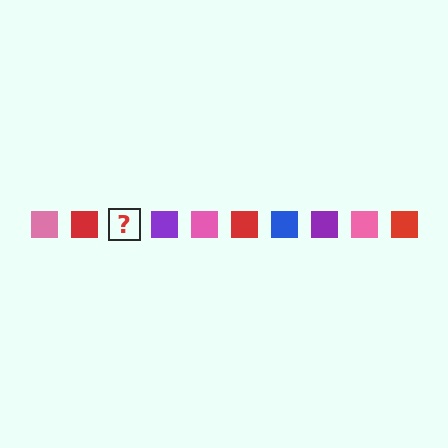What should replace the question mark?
The question mark should be replaced with a blue square.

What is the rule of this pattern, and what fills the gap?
The rule is that the pattern cycles through pink, red, blue, purple squares. The gap should be filled with a blue square.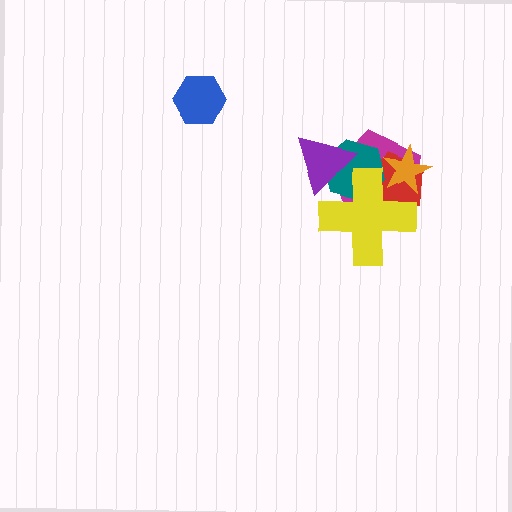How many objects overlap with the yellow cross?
5 objects overlap with the yellow cross.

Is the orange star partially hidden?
Yes, it is partially covered by another shape.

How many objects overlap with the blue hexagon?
0 objects overlap with the blue hexagon.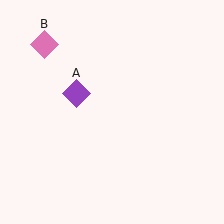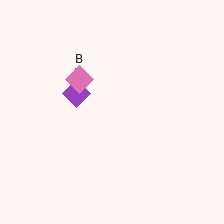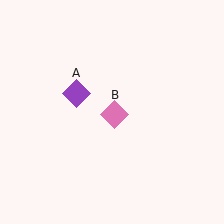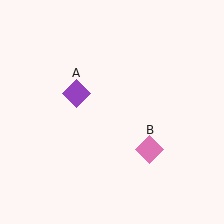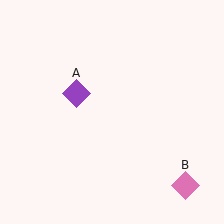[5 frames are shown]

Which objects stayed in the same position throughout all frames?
Purple diamond (object A) remained stationary.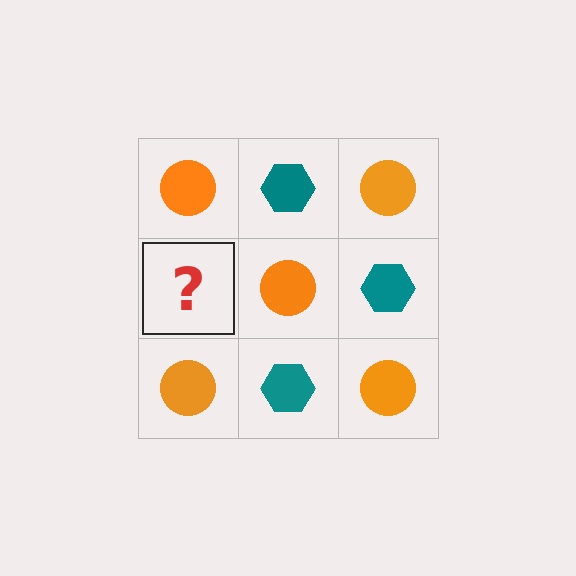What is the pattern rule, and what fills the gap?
The rule is that it alternates orange circle and teal hexagon in a checkerboard pattern. The gap should be filled with a teal hexagon.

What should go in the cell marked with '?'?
The missing cell should contain a teal hexagon.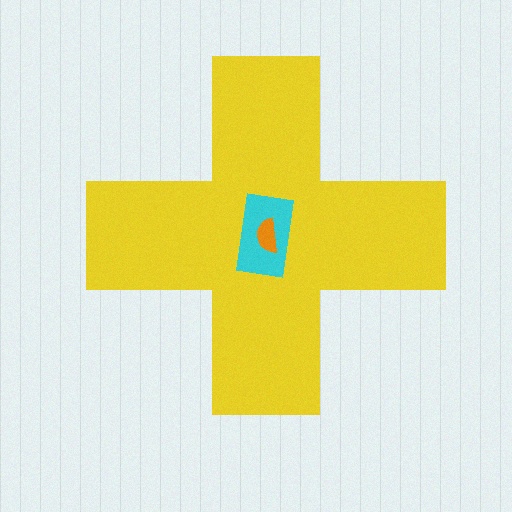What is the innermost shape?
The orange semicircle.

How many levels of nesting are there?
3.